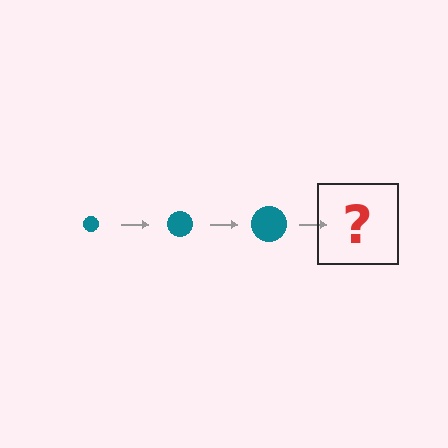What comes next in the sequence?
The next element should be a teal circle, larger than the previous one.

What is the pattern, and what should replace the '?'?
The pattern is that the circle gets progressively larger each step. The '?' should be a teal circle, larger than the previous one.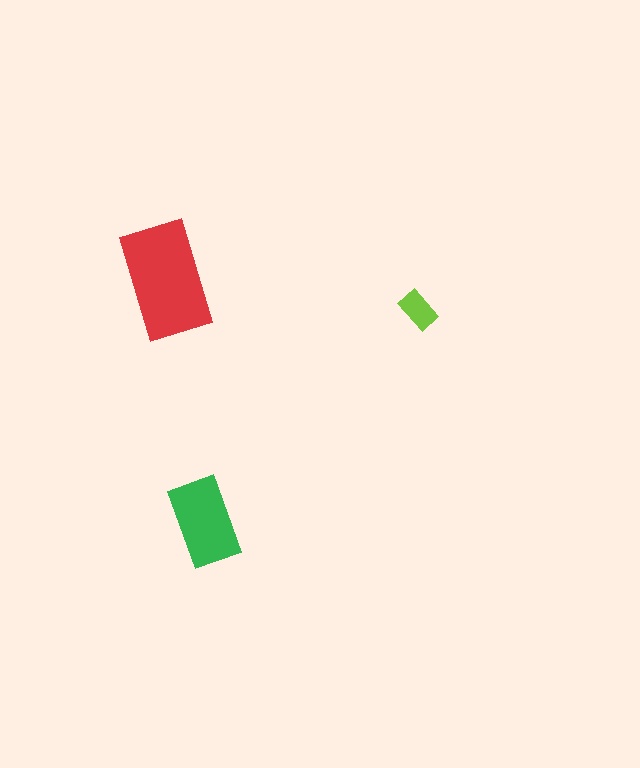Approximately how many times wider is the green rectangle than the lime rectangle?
About 2 times wider.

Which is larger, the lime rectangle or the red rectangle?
The red one.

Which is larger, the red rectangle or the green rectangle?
The red one.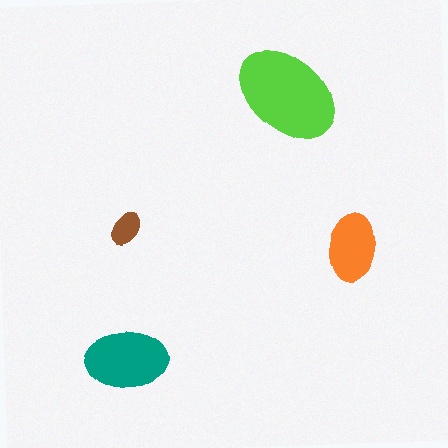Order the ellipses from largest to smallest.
the lime one, the teal one, the orange one, the brown one.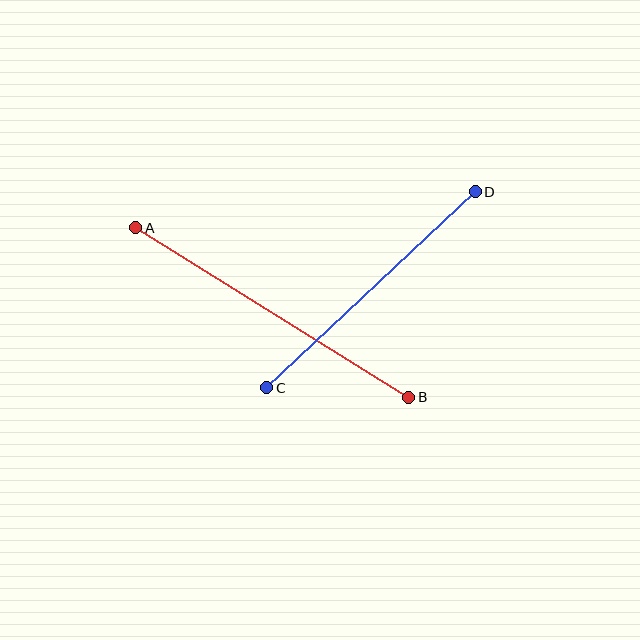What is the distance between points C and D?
The distance is approximately 286 pixels.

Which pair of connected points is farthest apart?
Points A and B are farthest apart.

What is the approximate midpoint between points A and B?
The midpoint is at approximately (272, 312) pixels.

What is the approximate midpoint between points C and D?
The midpoint is at approximately (371, 290) pixels.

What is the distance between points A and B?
The distance is approximately 321 pixels.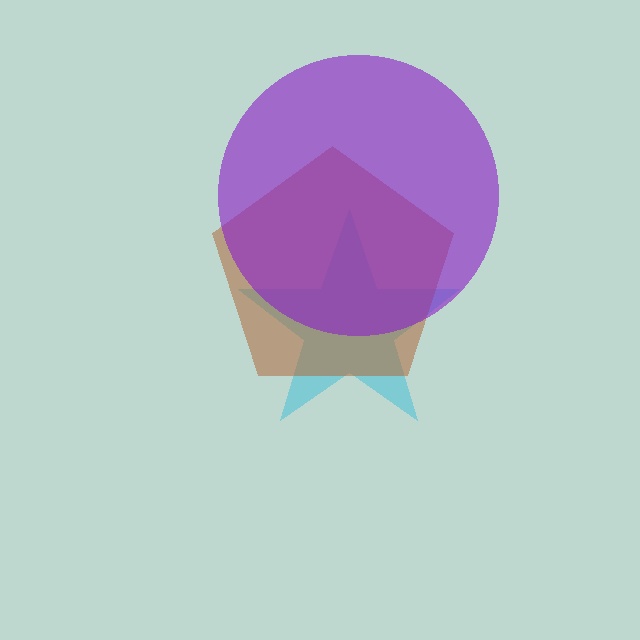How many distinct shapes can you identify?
There are 3 distinct shapes: a cyan star, a brown pentagon, a purple circle.